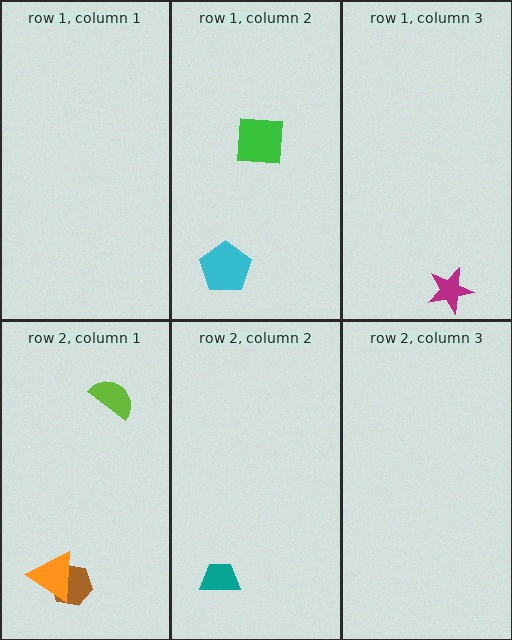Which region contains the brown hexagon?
The row 2, column 1 region.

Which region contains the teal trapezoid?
The row 2, column 2 region.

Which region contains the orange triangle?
The row 2, column 1 region.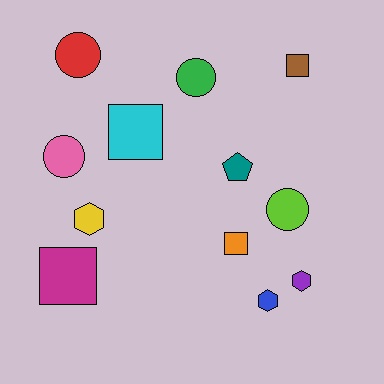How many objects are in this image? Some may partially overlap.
There are 12 objects.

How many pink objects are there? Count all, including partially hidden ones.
There is 1 pink object.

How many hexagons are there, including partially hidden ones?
There are 3 hexagons.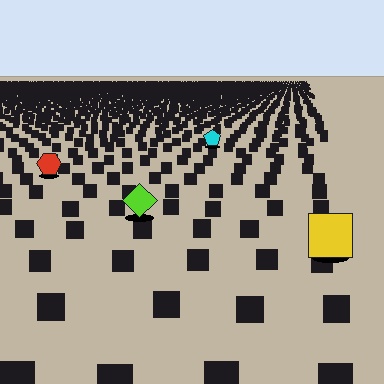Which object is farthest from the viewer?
The cyan pentagon is farthest from the viewer. It appears smaller and the ground texture around it is denser.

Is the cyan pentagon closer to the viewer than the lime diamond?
No. The lime diamond is closer — you can tell from the texture gradient: the ground texture is coarser near it.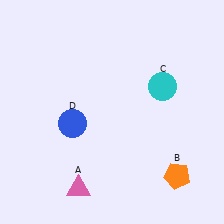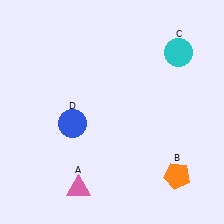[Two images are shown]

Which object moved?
The cyan circle (C) moved up.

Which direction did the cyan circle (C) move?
The cyan circle (C) moved up.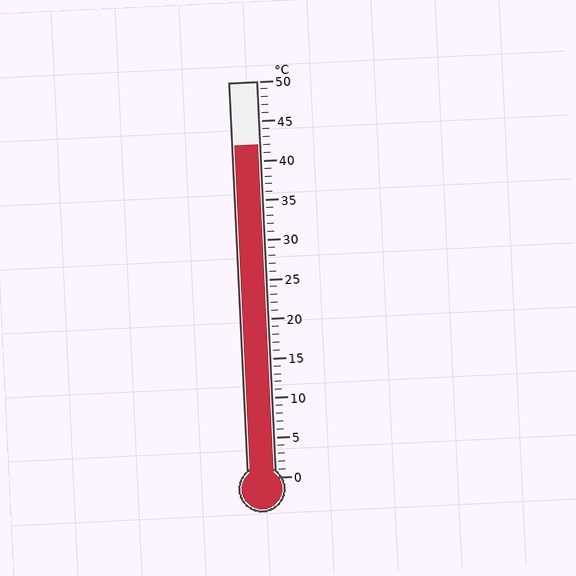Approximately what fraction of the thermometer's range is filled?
The thermometer is filled to approximately 85% of its range.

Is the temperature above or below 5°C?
The temperature is above 5°C.